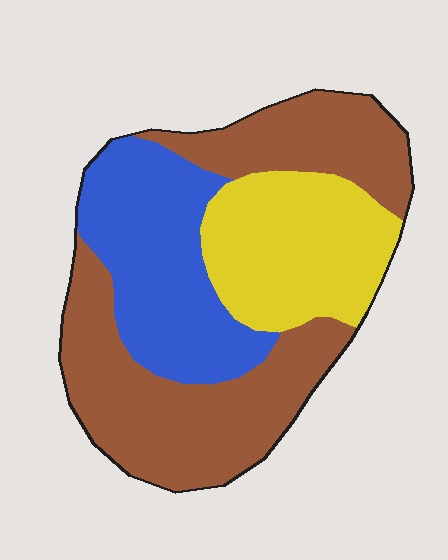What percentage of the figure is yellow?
Yellow takes up less than a quarter of the figure.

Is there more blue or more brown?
Brown.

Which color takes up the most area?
Brown, at roughly 45%.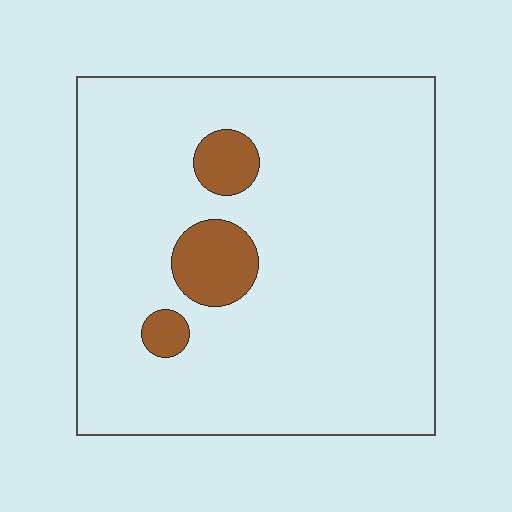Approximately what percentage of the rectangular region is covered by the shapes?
Approximately 10%.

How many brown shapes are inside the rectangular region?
3.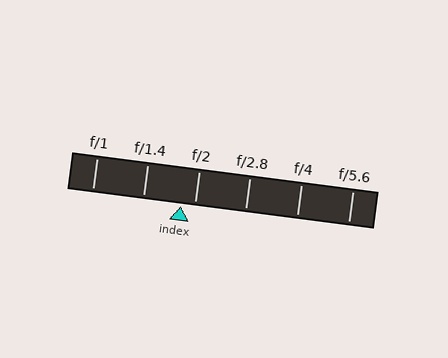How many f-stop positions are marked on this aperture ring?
There are 6 f-stop positions marked.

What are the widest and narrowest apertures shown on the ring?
The widest aperture shown is f/1 and the narrowest is f/5.6.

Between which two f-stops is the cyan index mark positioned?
The index mark is between f/1.4 and f/2.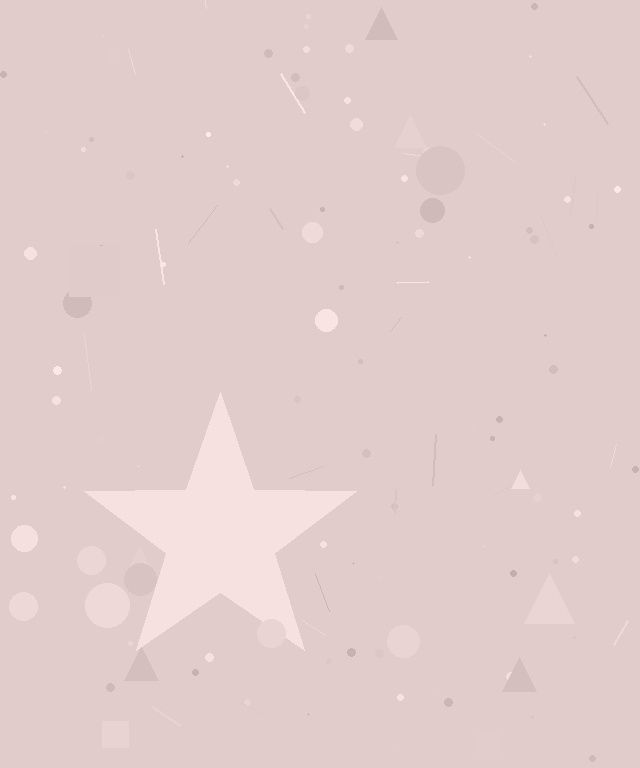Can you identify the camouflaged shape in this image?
The camouflaged shape is a star.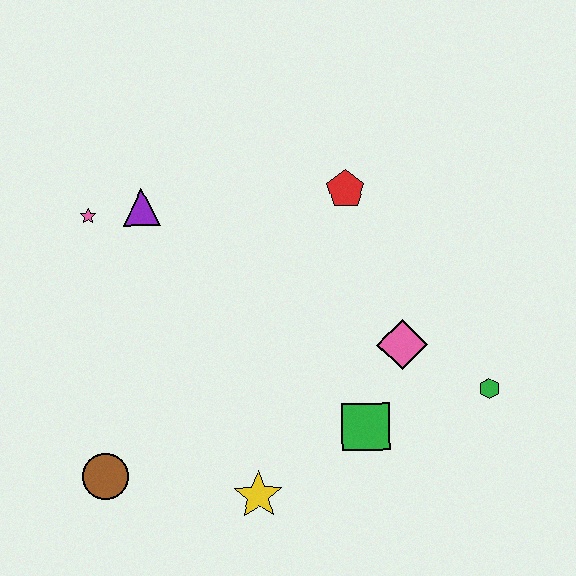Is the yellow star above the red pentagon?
No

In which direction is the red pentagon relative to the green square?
The red pentagon is above the green square.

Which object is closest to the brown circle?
The yellow star is closest to the brown circle.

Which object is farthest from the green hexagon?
The pink star is farthest from the green hexagon.